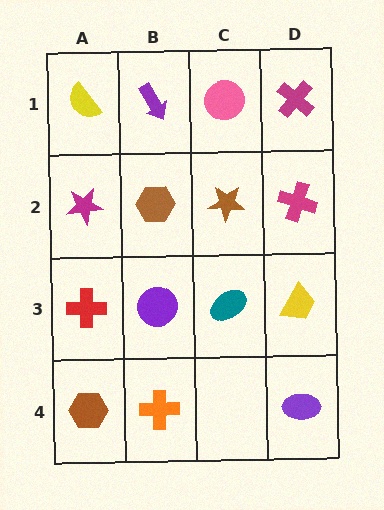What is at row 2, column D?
A magenta cross.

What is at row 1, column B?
A purple arrow.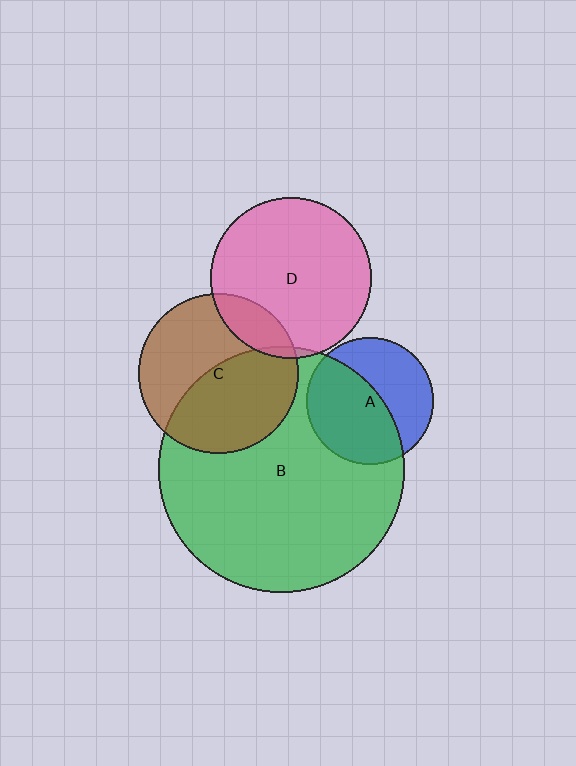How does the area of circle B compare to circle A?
Approximately 3.7 times.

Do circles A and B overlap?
Yes.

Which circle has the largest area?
Circle B (green).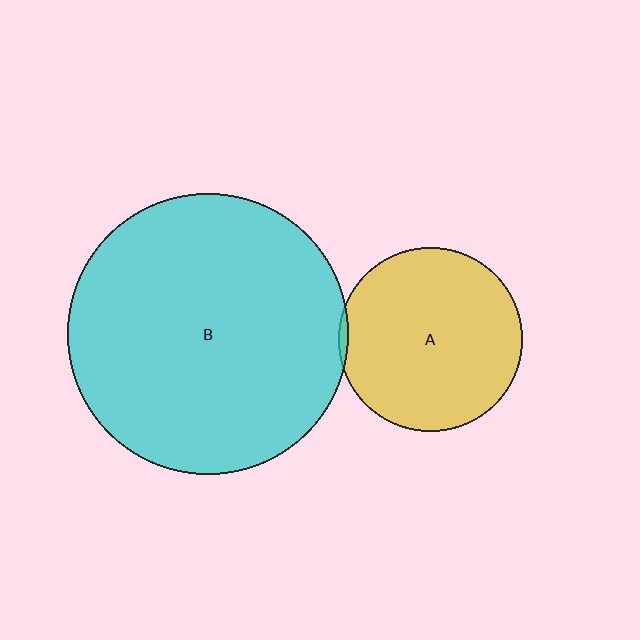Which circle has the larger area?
Circle B (cyan).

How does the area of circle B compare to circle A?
Approximately 2.3 times.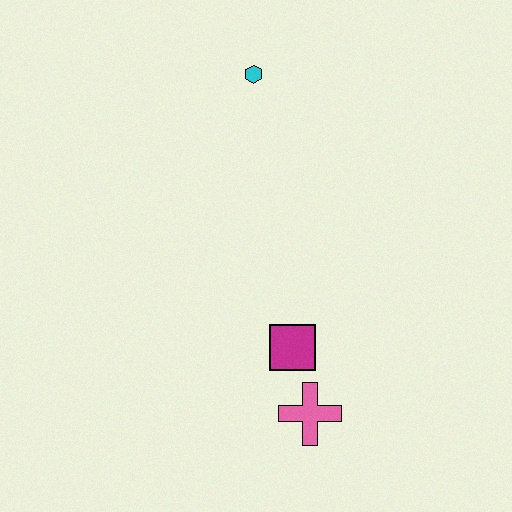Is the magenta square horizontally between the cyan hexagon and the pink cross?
Yes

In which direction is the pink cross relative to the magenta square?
The pink cross is below the magenta square.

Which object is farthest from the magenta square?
The cyan hexagon is farthest from the magenta square.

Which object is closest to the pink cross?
The magenta square is closest to the pink cross.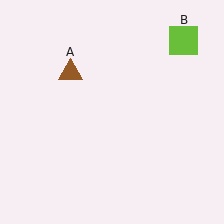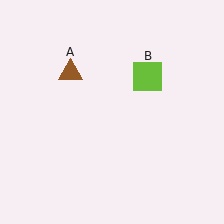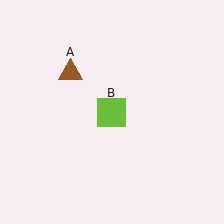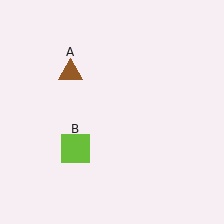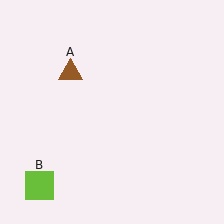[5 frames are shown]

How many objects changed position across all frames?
1 object changed position: lime square (object B).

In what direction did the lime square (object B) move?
The lime square (object B) moved down and to the left.